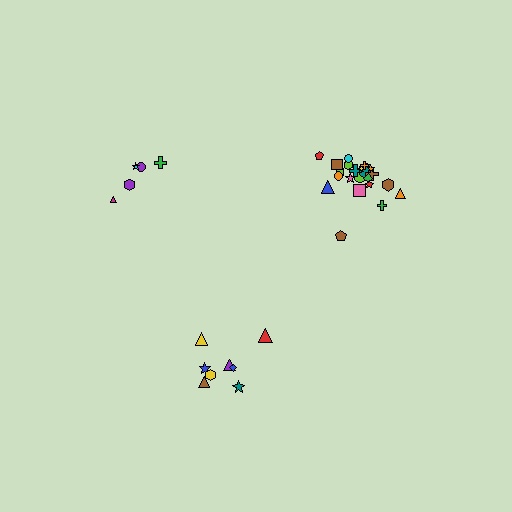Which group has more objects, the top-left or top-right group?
The top-right group.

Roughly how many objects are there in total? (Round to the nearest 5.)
Roughly 35 objects in total.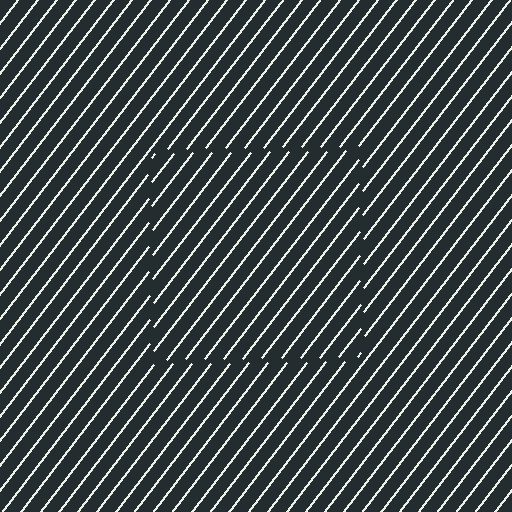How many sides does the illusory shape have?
4 sides — the line-ends trace a square.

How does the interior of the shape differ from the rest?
The interior of the shape contains the same grating, shifted by half a period — the contour is defined by the phase discontinuity where line-ends from the inner and outer gratings abut.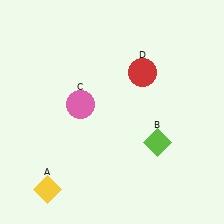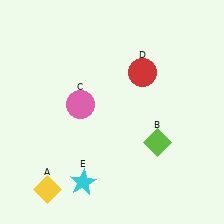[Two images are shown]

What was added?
A cyan star (E) was added in Image 2.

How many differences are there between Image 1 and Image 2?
There is 1 difference between the two images.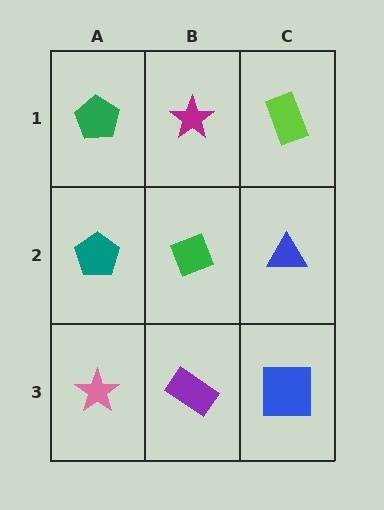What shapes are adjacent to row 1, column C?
A blue triangle (row 2, column C), a magenta star (row 1, column B).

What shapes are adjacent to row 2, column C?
A lime rectangle (row 1, column C), a blue square (row 3, column C), a green diamond (row 2, column B).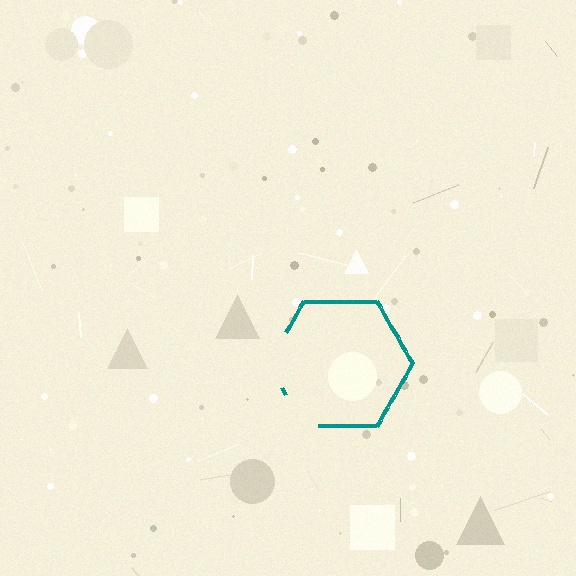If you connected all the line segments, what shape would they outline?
They would outline a hexagon.